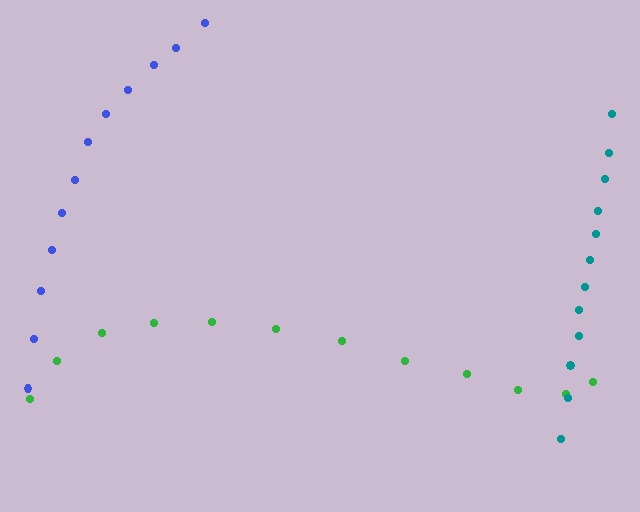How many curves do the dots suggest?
There are 3 distinct paths.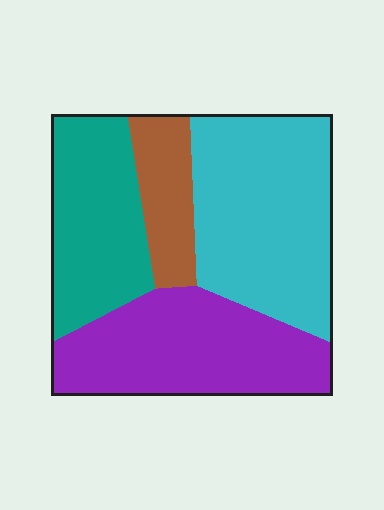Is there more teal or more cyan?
Cyan.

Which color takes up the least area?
Brown, at roughly 10%.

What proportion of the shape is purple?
Purple covers about 30% of the shape.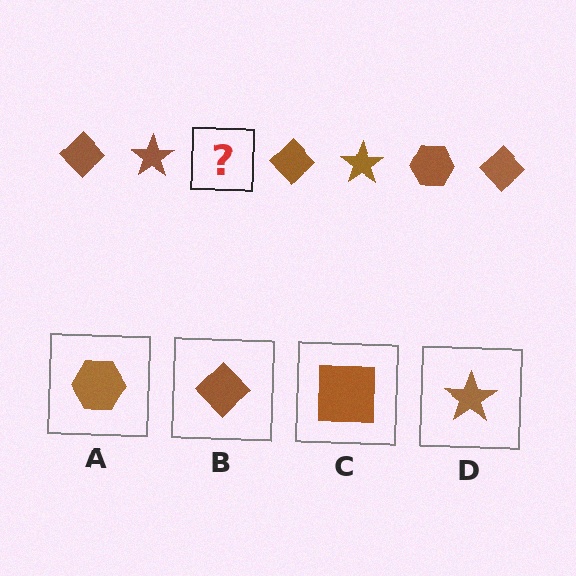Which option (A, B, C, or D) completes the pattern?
A.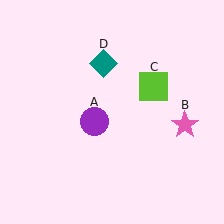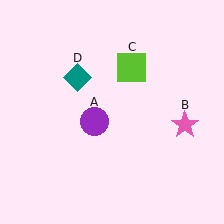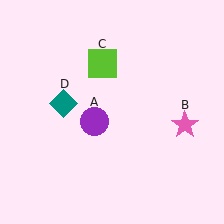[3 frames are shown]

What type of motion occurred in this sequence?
The lime square (object C), teal diamond (object D) rotated counterclockwise around the center of the scene.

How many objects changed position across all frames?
2 objects changed position: lime square (object C), teal diamond (object D).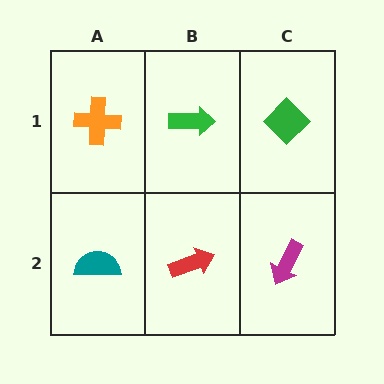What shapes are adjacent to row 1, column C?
A magenta arrow (row 2, column C), a green arrow (row 1, column B).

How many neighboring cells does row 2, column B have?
3.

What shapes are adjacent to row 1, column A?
A teal semicircle (row 2, column A), a green arrow (row 1, column B).